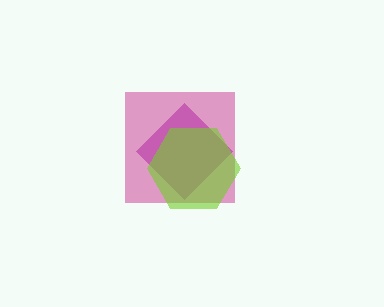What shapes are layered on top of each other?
The layered shapes are: a purple diamond, a magenta square, a lime hexagon.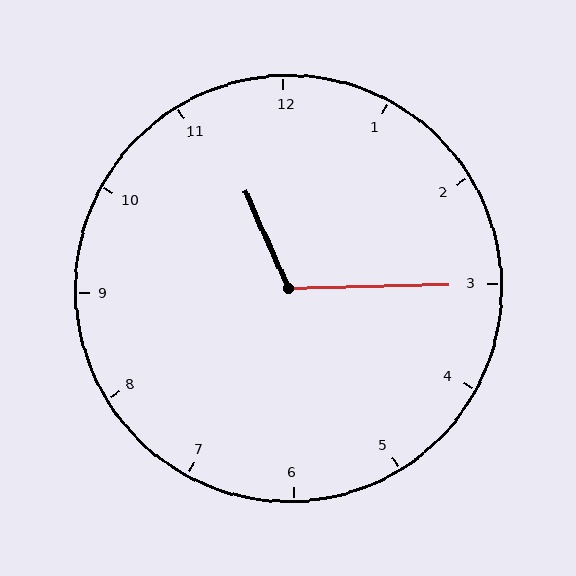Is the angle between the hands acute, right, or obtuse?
It is obtuse.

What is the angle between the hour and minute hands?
Approximately 112 degrees.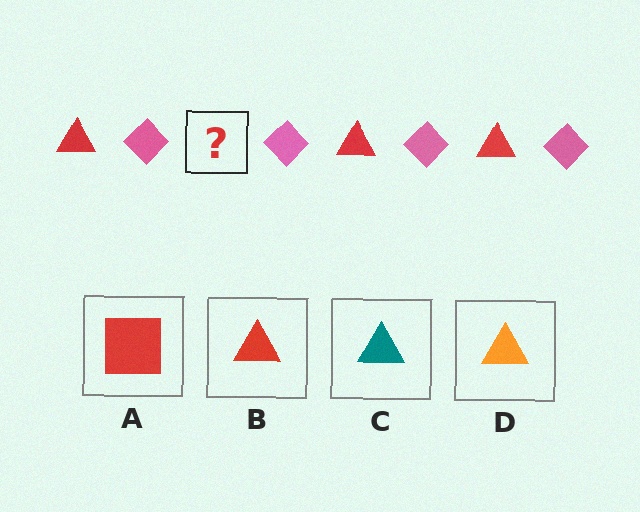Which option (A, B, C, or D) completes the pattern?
B.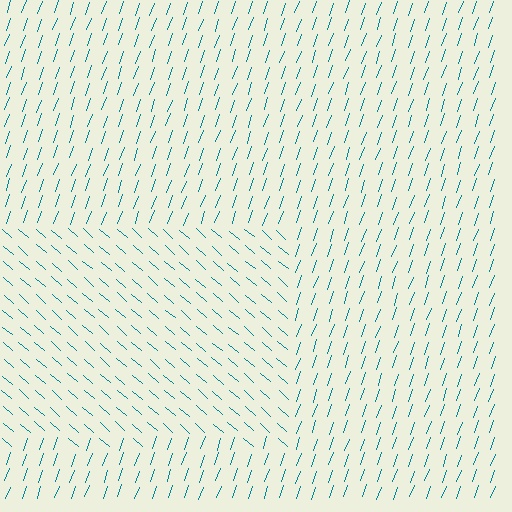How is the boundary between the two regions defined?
The boundary is defined purely by a change in line orientation (approximately 68 degrees difference). All lines are the same color and thickness.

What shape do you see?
I see a rectangle.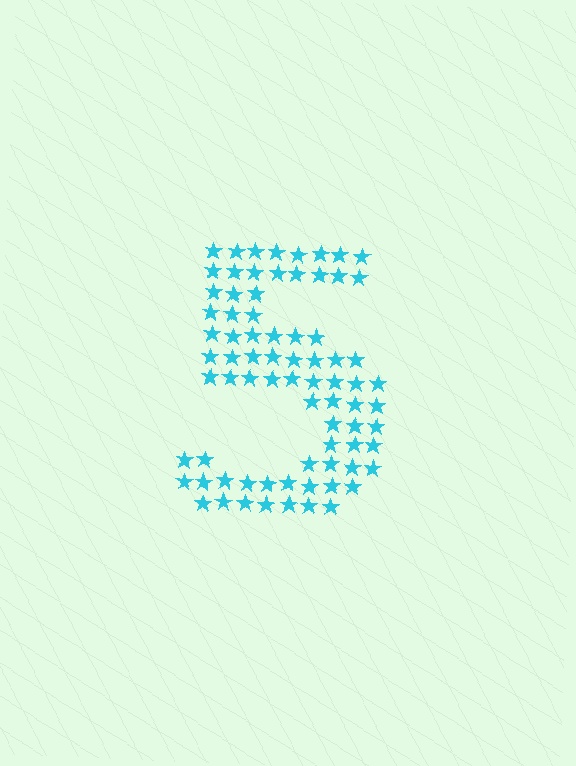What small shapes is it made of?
It is made of small stars.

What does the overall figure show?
The overall figure shows the digit 5.